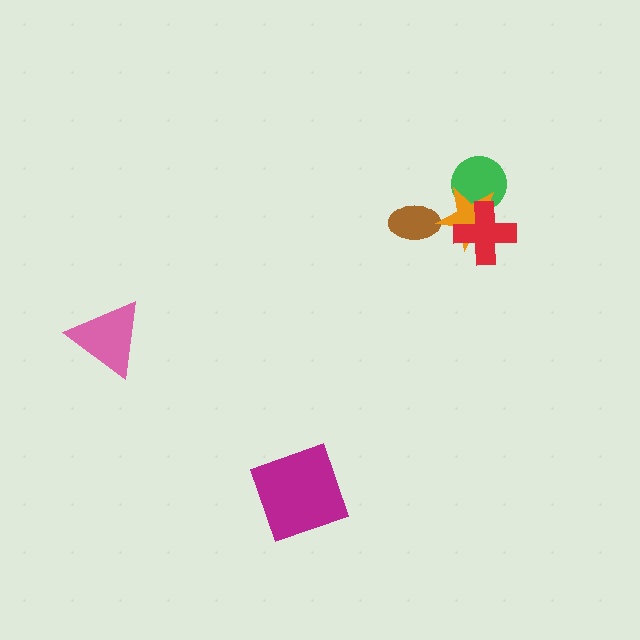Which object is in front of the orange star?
The red cross is in front of the orange star.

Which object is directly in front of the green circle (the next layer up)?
The orange star is directly in front of the green circle.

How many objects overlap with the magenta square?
0 objects overlap with the magenta square.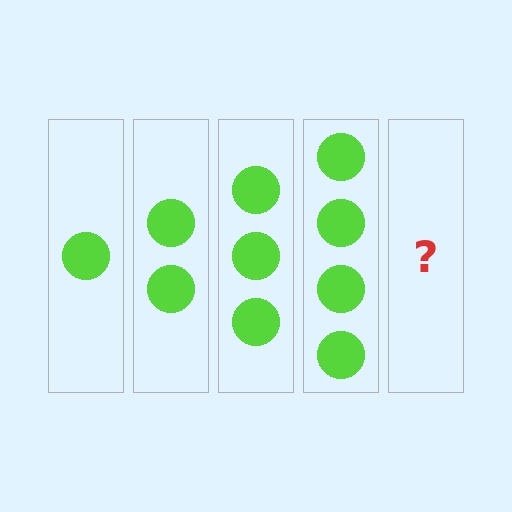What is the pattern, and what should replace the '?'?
The pattern is that each step adds one more circle. The '?' should be 5 circles.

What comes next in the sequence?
The next element should be 5 circles.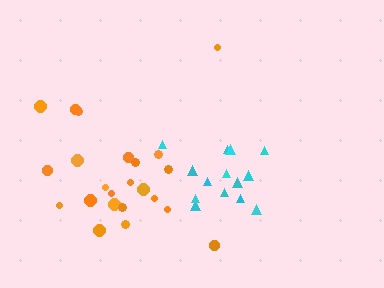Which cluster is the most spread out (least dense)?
Orange.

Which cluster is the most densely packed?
Cyan.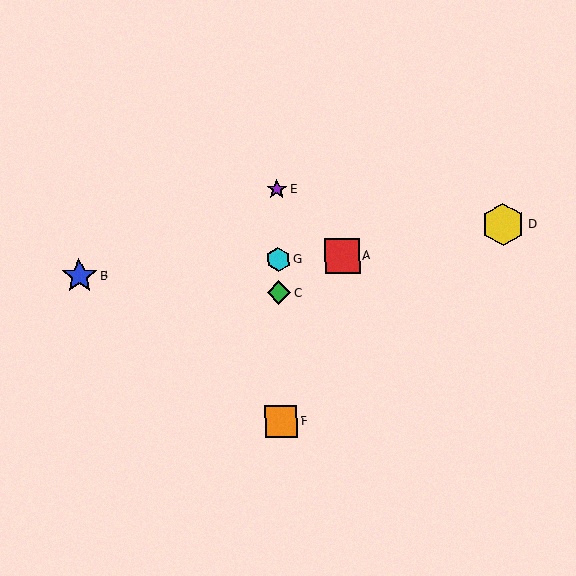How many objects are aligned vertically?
4 objects (C, E, F, G) are aligned vertically.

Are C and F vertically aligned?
Yes, both are at x≈279.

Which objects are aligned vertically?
Objects C, E, F, G are aligned vertically.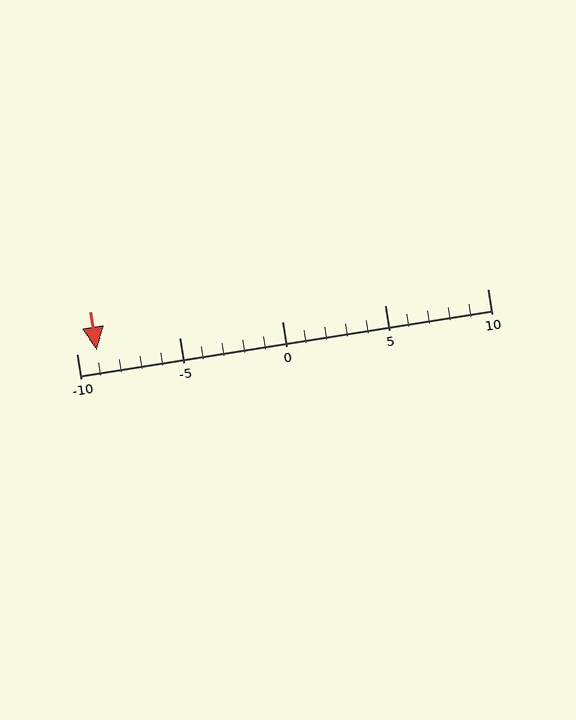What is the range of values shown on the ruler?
The ruler shows values from -10 to 10.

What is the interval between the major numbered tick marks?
The major tick marks are spaced 5 units apart.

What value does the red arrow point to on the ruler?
The red arrow points to approximately -9.